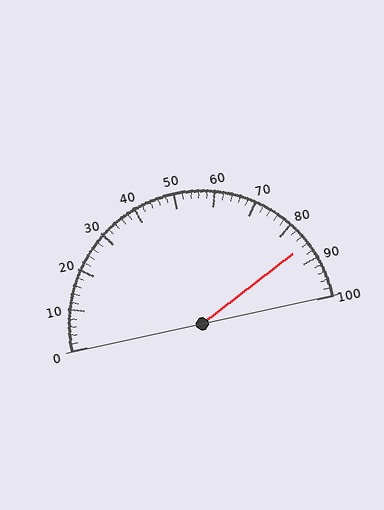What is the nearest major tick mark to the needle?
The nearest major tick mark is 90.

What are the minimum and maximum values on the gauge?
The gauge ranges from 0 to 100.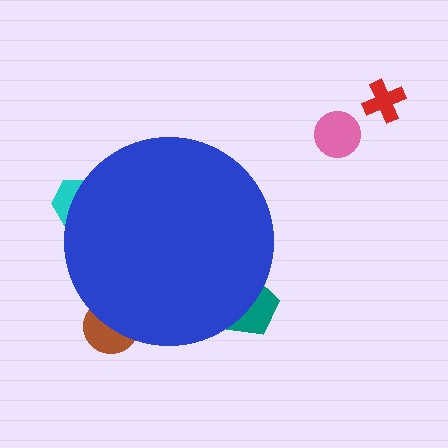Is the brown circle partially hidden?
Yes, the brown circle is partially hidden behind the blue circle.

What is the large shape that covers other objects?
A blue circle.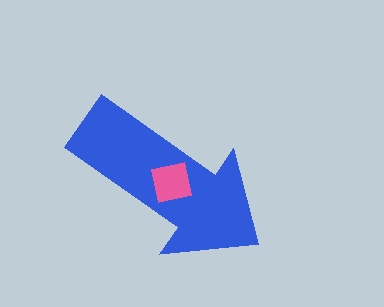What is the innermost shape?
The pink square.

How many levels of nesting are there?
2.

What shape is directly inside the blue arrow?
The pink square.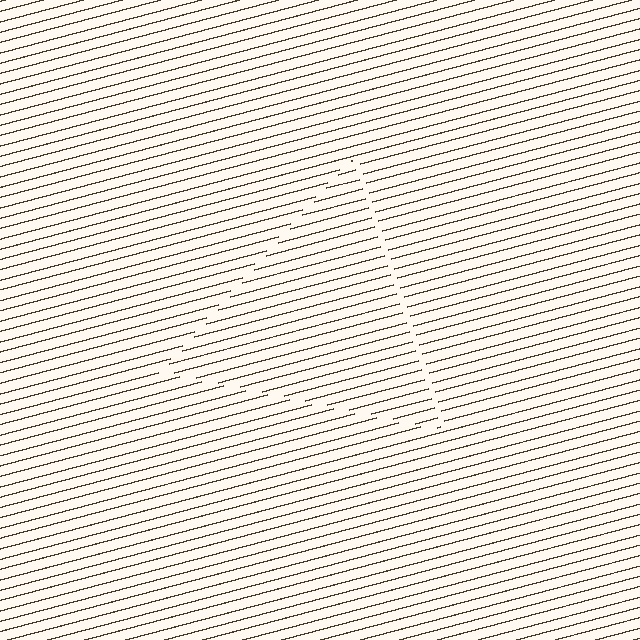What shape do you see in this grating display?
An illusory triangle. The interior of the shape contains the same grating, shifted by half a period — the contour is defined by the phase discontinuity where line-ends from the inner and outer gratings abut.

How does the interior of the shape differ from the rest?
The interior of the shape contains the same grating, shifted by half a period — the contour is defined by the phase discontinuity where line-ends from the inner and outer gratings abut.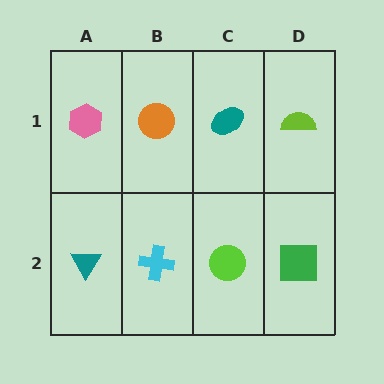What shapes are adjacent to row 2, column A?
A pink hexagon (row 1, column A), a cyan cross (row 2, column B).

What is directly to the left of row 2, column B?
A teal triangle.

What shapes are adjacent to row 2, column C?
A teal ellipse (row 1, column C), a cyan cross (row 2, column B), a green square (row 2, column D).